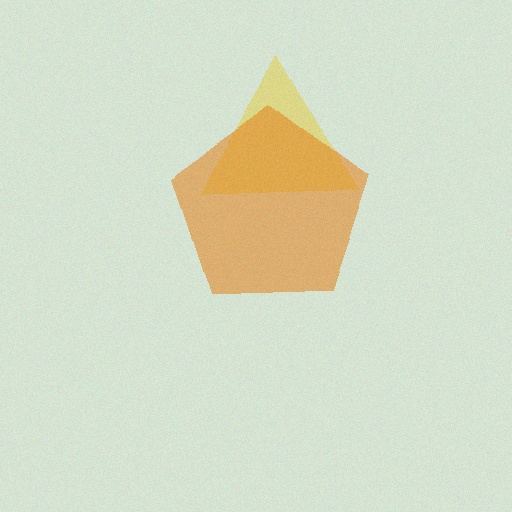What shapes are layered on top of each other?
The layered shapes are: a yellow triangle, an orange pentagon.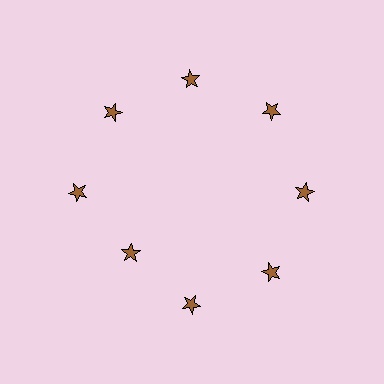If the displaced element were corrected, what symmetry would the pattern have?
It would have 8-fold rotational symmetry — the pattern would map onto itself every 45 degrees.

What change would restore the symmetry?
The symmetry would be restored by moving it outward, back onto the ring so that all 8 stars sit at equal angles and equal distance from the center.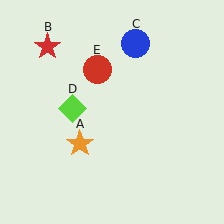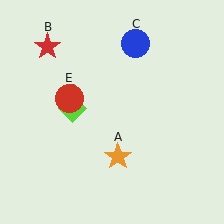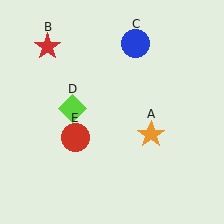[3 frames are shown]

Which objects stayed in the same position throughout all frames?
Red star (object B) and blue circle (object C) and lime diamond (object D) remained stationary.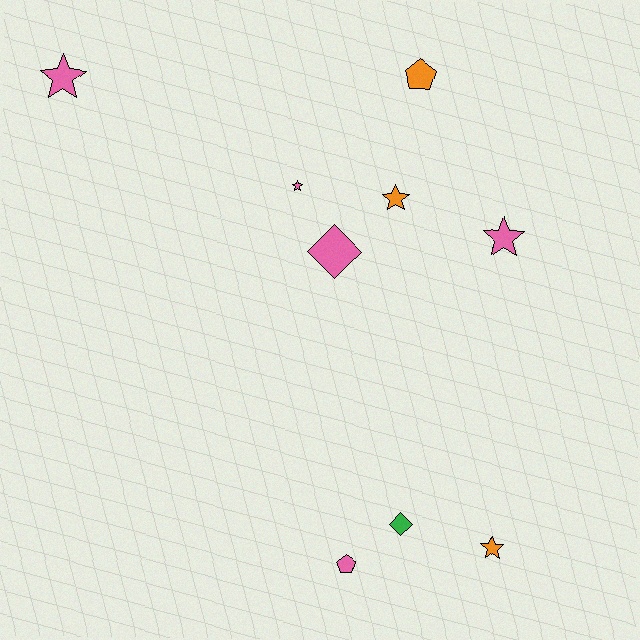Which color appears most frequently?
Pink, with 5 objects.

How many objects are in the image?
There are 9 objects.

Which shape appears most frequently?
Star, with 5 objects.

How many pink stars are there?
There are 3 pink stars.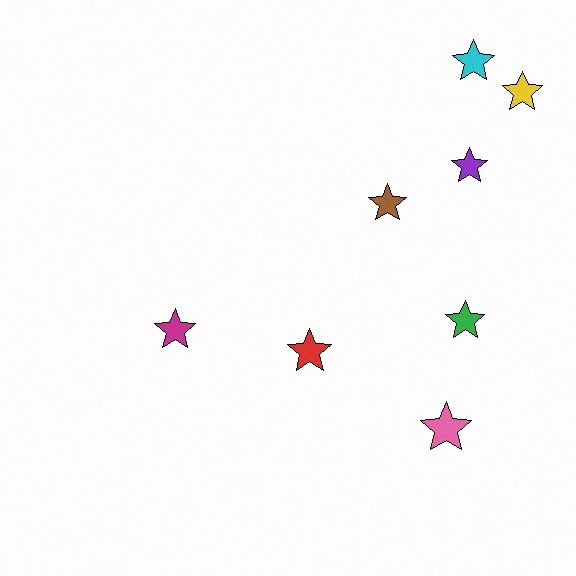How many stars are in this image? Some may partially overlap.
There are 8 stars.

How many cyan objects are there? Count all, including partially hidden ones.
There is 1 cyan object.